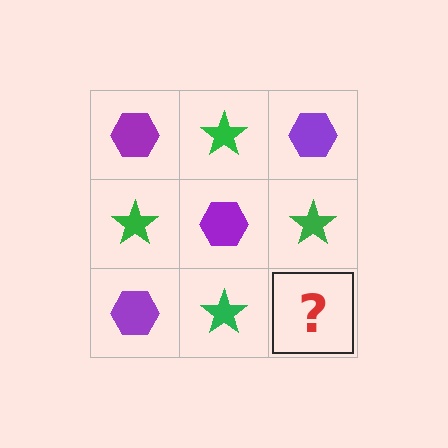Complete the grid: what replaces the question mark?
The question mark should be replaced with a purple hexagon.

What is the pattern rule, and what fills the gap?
The rule is that it alternates purple hexagon and green star in a checkerboard pattern. The gap should be filled with a purple hexagon.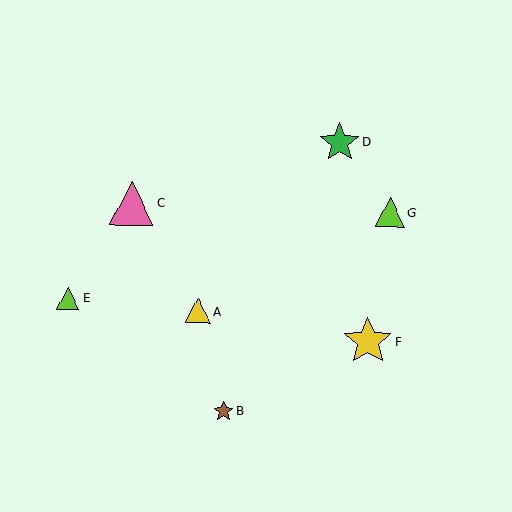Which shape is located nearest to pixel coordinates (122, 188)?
The pink triangle (labeled C) at (132, 203) is nearest to that location.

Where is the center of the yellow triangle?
The center of the yellow triangle is at (198, 311).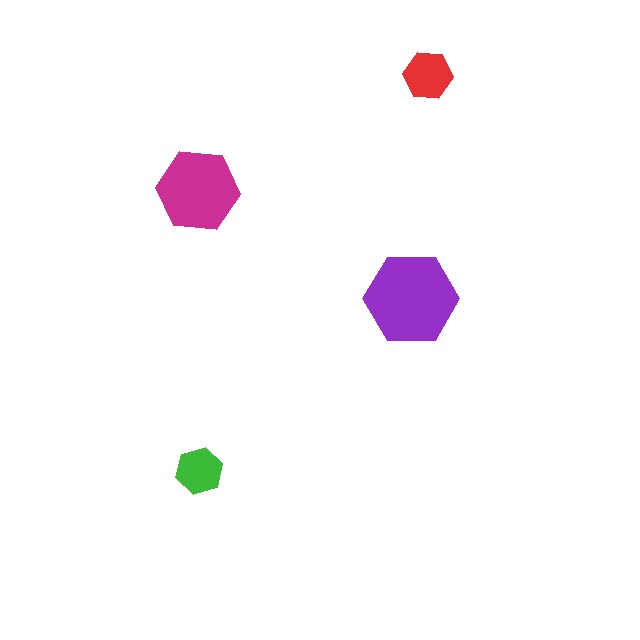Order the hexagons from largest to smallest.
the purple one, the magenta one, the red one, the green one.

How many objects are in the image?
There are 4 objects in the image.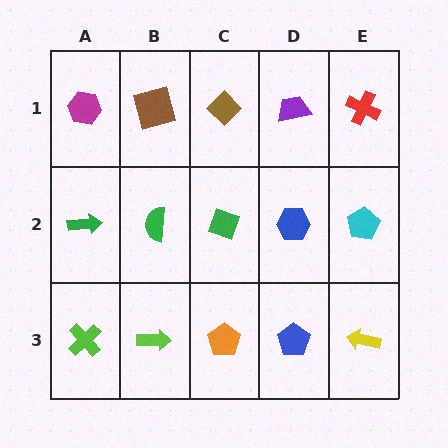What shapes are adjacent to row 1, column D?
A blue hexagon (row 2, column D), a brown diamond (row 1, column C), a red cross (row 1, column E).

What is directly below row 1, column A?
A green arrow.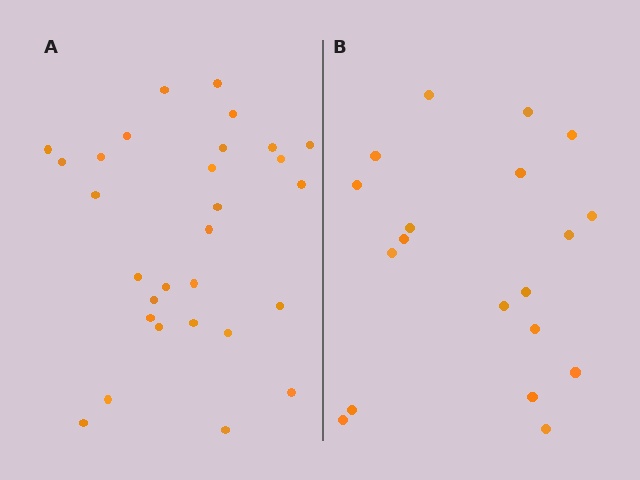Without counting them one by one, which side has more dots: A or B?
Region A (the left region) has more dots.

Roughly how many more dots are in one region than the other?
Region A has roughly 10 or so more dots than region B.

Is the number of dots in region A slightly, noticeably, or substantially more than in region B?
Region A has substantially more. The ratio is roughly 1.5 to 1.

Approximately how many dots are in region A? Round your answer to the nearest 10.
About 30 dots. (The exact count is 29, which rounds to 30.)